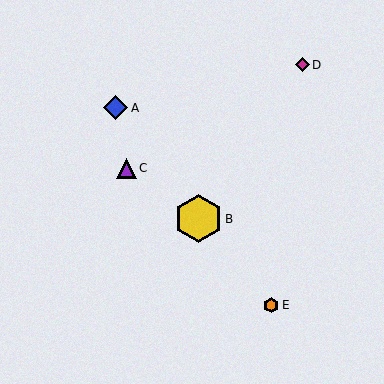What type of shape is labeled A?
Shape A is a blue diamond.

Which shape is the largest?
The yellow hexagon (labeled B) is the largest.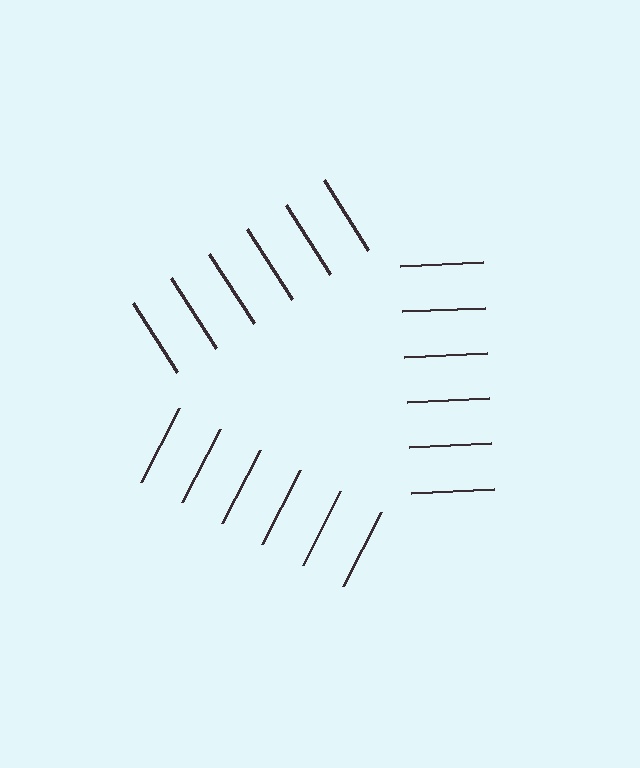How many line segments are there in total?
18 — 6 along each of the 3 edges.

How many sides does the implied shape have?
3 sides — the line-ends trace a triangle.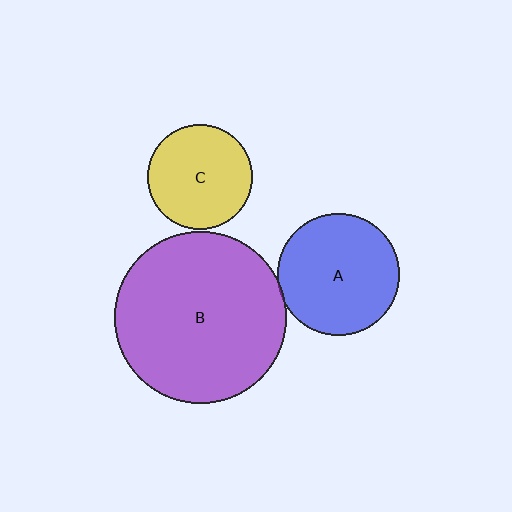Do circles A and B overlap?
Yes.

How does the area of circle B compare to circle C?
Approximately 2.7 times.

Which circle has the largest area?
Circle B (purple).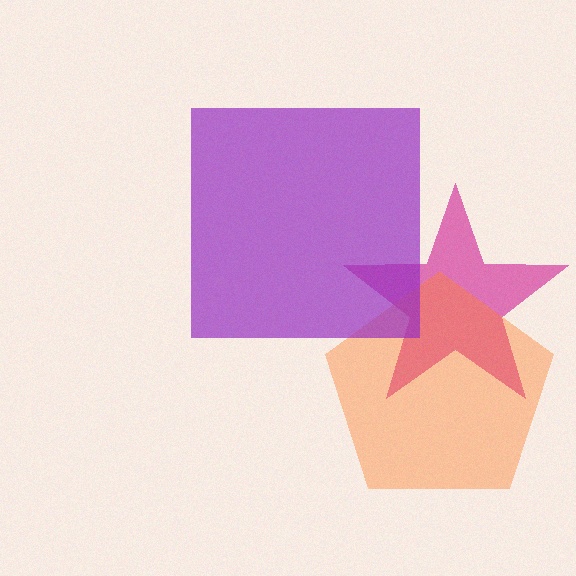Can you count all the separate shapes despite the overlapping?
Yes, there are 3 separate shapes.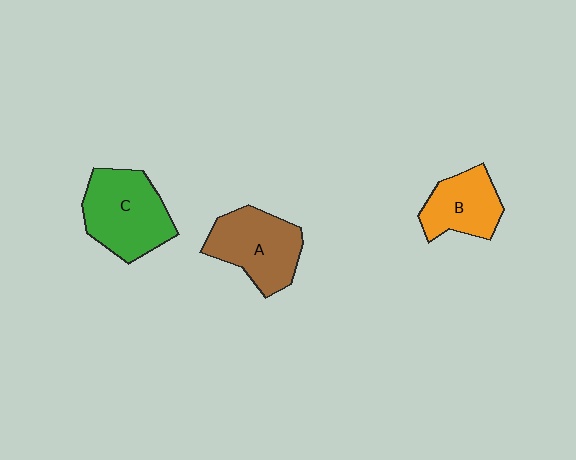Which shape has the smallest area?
Shape B (orange).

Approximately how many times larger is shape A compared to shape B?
Approximately 1.3 times.